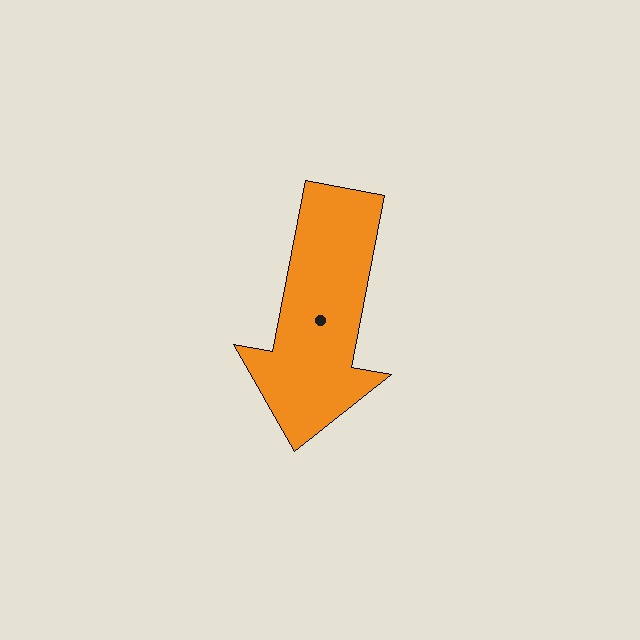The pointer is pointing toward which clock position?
Roughly 6 o'clock.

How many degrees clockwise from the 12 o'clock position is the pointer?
Approximately 191 degrees.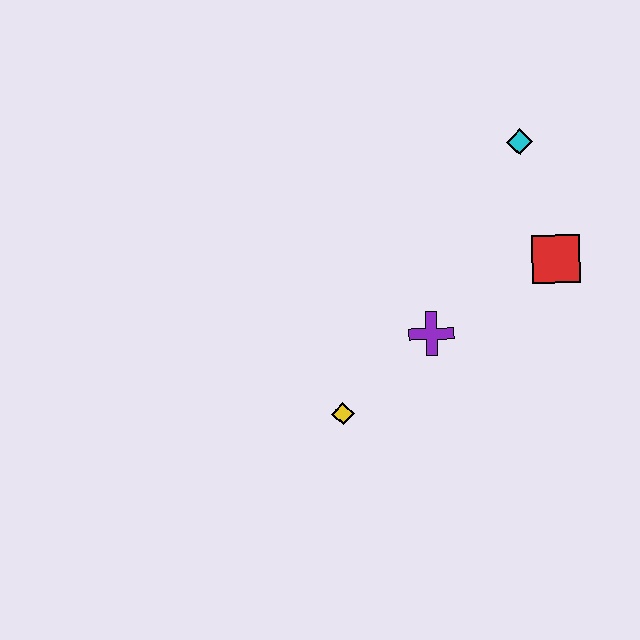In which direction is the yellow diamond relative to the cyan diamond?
The yellow diamond is below the cyan diamond.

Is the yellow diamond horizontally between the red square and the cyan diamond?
No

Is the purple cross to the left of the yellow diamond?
No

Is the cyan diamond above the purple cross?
Yes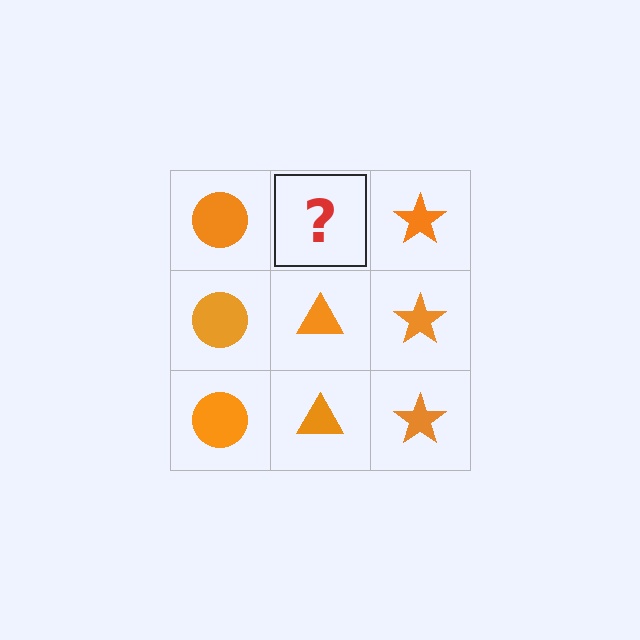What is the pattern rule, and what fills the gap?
The rule is that each column has a consistent shape. The gap should be filled with an orange triangle.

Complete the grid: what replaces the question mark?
The question mark should be replaced with an orange triangle.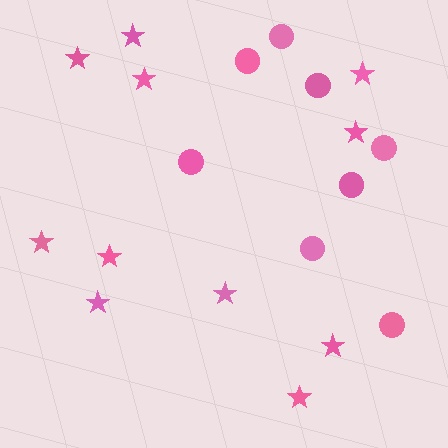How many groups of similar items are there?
There are 2 groups: one group of circles (8) and one group of stars (11).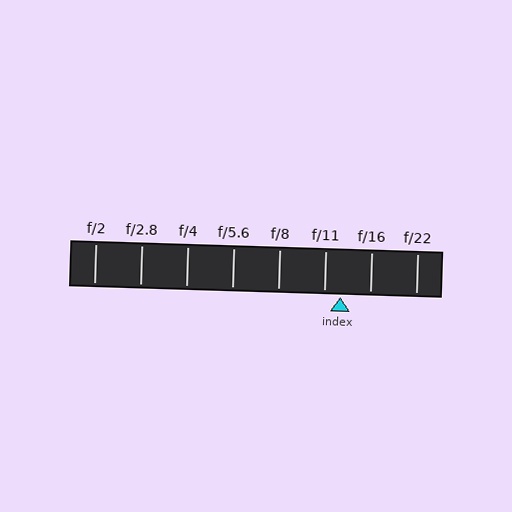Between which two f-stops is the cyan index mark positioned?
The index mark is between f/11 and f/16.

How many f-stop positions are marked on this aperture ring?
There are 8 f-stop positions marked.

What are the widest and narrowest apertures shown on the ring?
The widest aperture shown is f/2 and the narrowest is f/22.